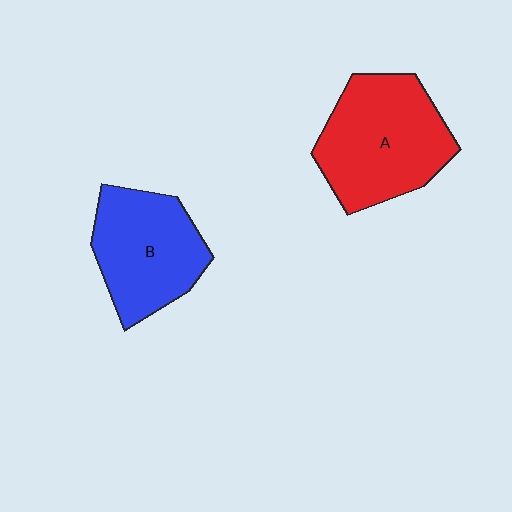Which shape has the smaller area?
Shape B (blue).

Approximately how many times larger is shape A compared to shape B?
Approximately 1.2 times.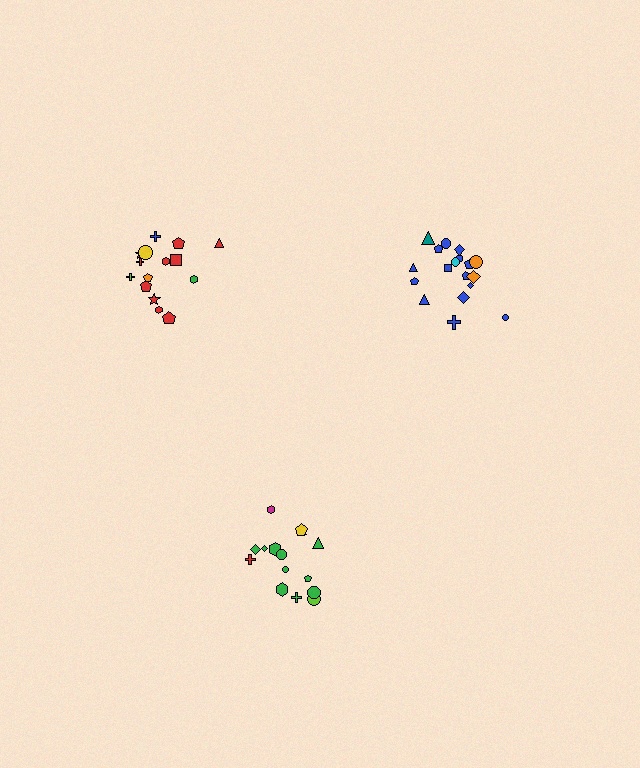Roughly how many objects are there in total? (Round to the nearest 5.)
Roughly 50 objects in total.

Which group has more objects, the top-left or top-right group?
The top-right group.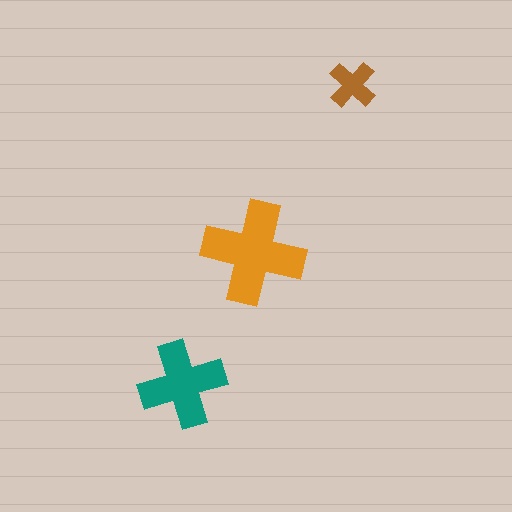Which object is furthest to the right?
The brown cross is rightmost.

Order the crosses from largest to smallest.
the orange one, the teal one, the brown one.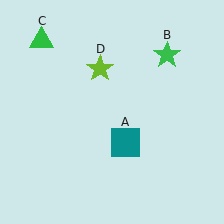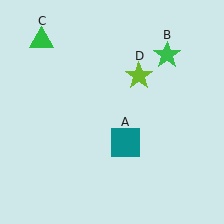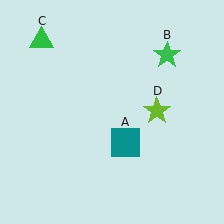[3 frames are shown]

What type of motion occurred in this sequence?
The lime star (object D) rotated clockwise around the center of the scene.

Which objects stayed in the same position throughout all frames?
Teal square (object A) and green star (object B) and green triangle (object C) remained stationary.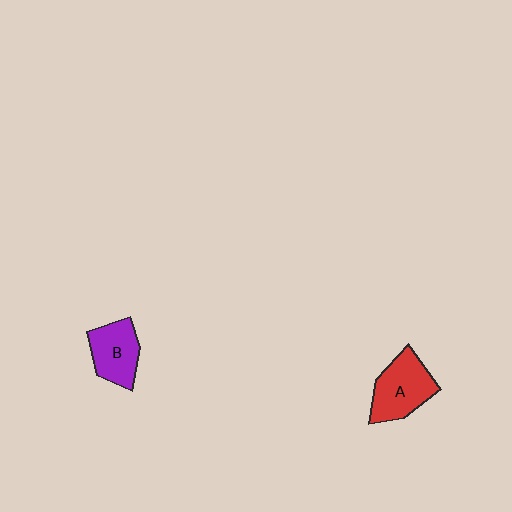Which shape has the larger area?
Shape A (red).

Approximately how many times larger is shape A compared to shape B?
Approximately 1.2 times.